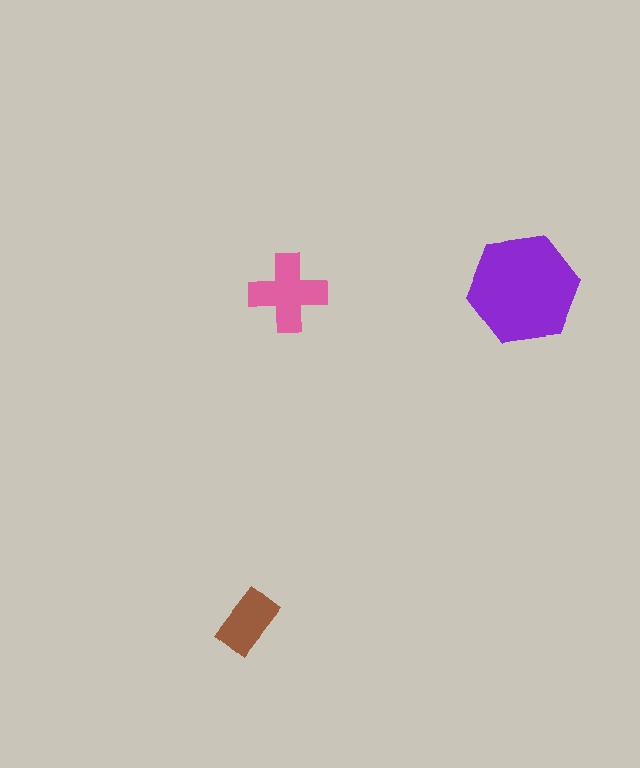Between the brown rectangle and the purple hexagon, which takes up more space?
The purple hexagon.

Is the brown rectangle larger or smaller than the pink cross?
Smaller.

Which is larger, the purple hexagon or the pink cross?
The purple hexagon.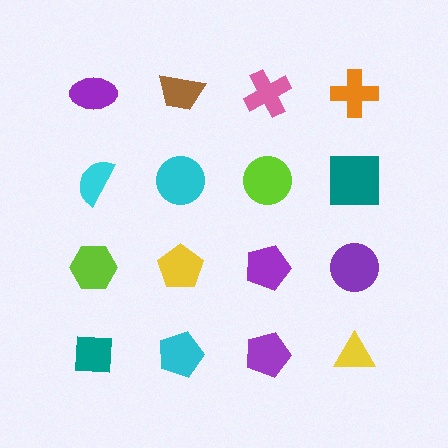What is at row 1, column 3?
A pink cross.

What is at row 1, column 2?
A brown trapezoid.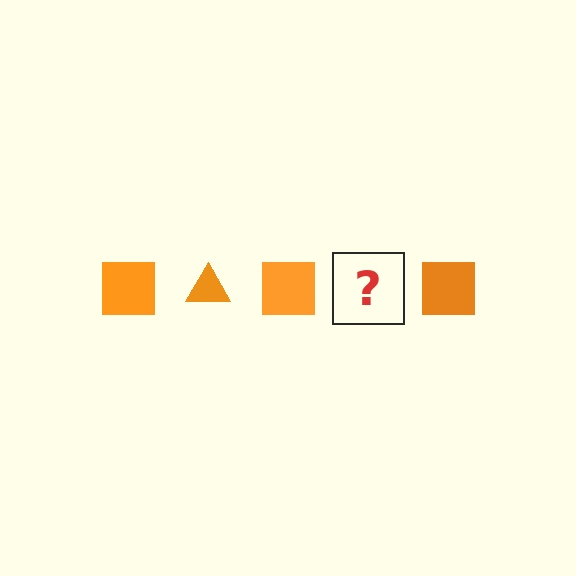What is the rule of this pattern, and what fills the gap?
The rule is that the pattern cycles through square, triangle shapes in orange. The gap should be filled with an orange triangle.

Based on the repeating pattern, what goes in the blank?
The blank should be an orange triangle.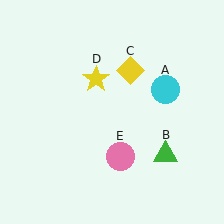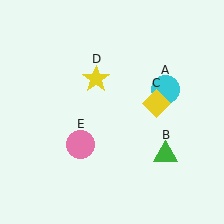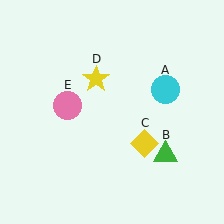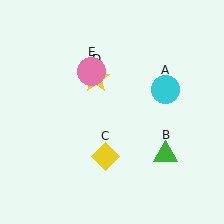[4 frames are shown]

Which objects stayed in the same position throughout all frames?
Cyan circle (object A) and green triangle (object B) and yellow star (object D) remained stationary.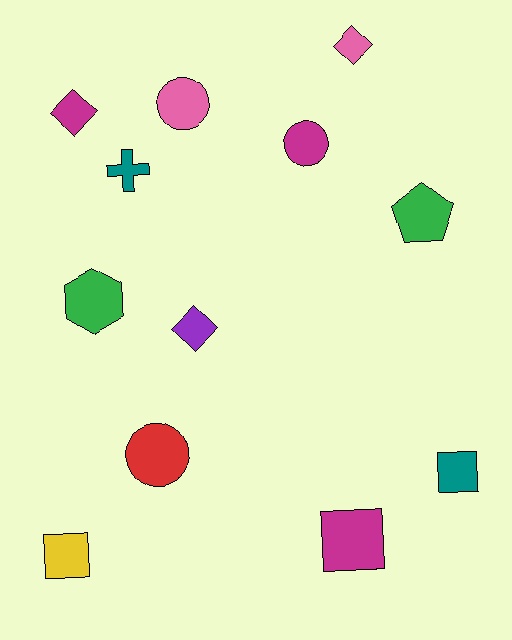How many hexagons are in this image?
There is 1 hexagon.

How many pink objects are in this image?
There are 2 pink objects.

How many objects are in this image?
There are 12 objects.